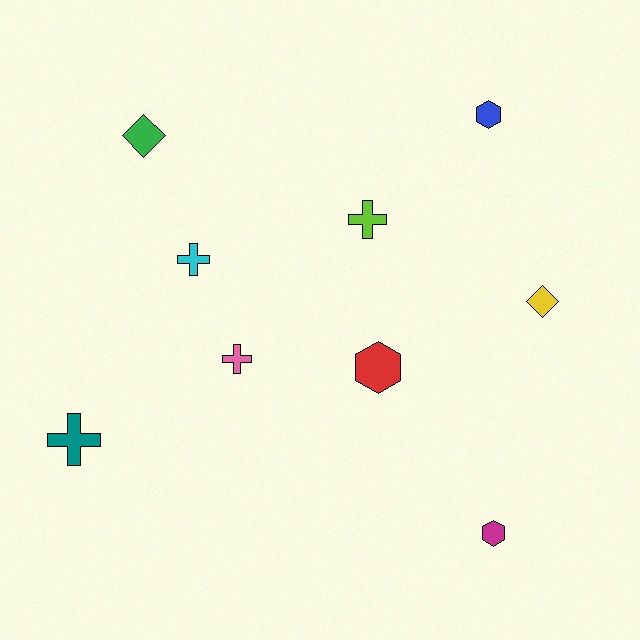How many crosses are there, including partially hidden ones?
There are 4 crosses.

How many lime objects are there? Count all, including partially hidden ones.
There is 1 lime object.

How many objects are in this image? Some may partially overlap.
There are 9 objects.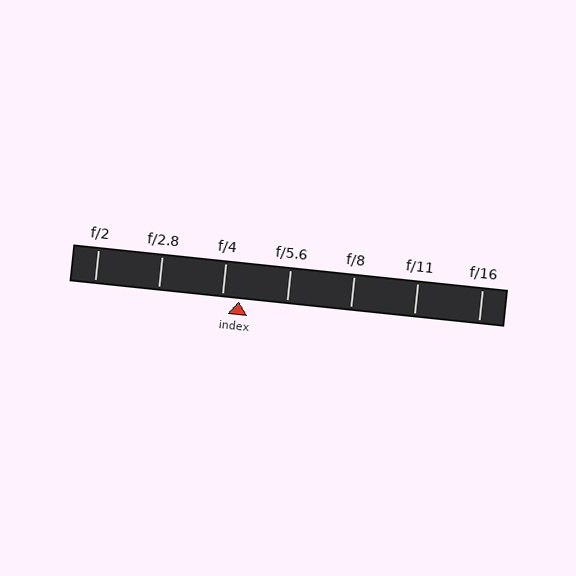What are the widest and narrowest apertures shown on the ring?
The widest aperture shown is f/2 and the narrowest is f/16.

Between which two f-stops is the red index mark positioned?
The index mark is between f/4 and f/5.6.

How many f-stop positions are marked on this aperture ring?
There are 7 f-stop positions marked.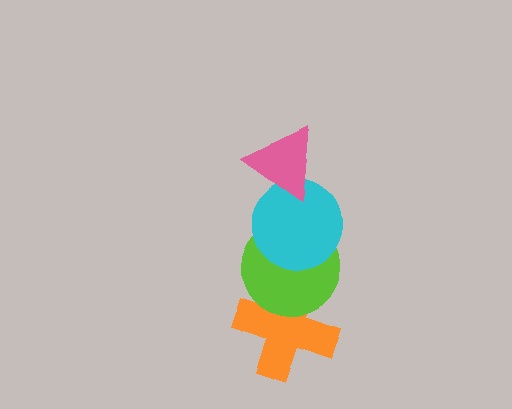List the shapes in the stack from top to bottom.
From top to bottom: the pink triangle, the cyan circle, the lime circle, the orange cross.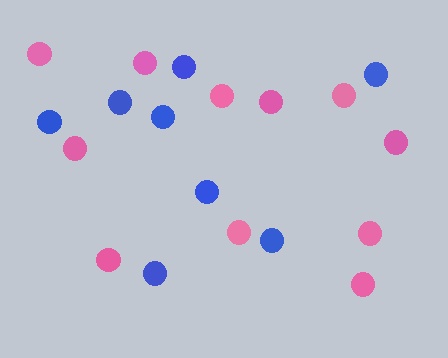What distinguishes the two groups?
There are 2 groups: one group of blue circles (8) and one group of pink circles (11).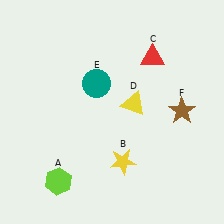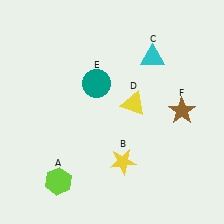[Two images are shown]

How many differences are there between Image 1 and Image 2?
There is 1 difference between the two images.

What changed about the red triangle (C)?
In Image 1, C is red. In Image 2, it changed to cyan.